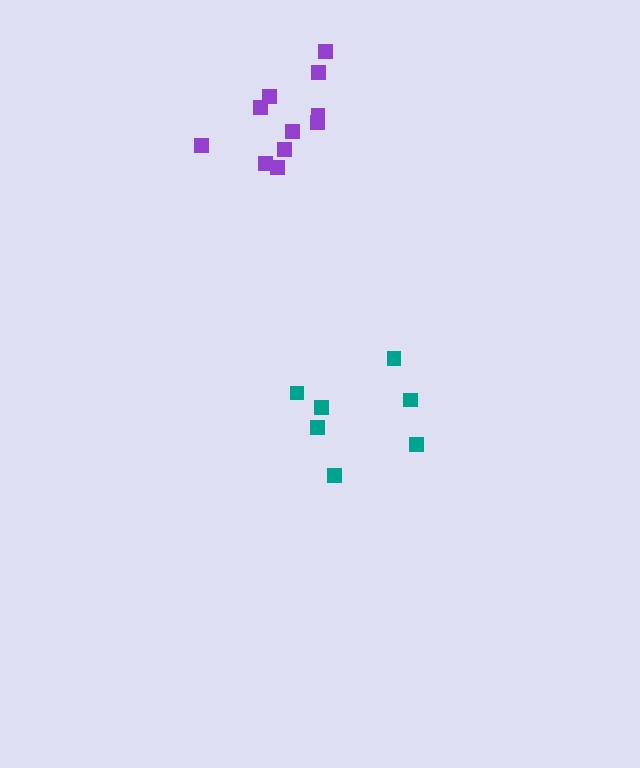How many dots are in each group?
Group 1: 11 dots, Group 2: 7 dots (18 total).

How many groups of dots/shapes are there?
There are 2 groups.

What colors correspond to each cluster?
The clusters are colored: purple, teal.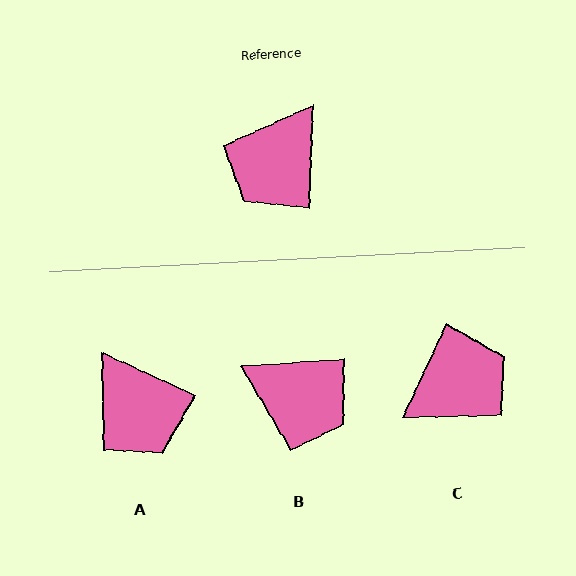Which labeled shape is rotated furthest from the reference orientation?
C, about 157 degrees away.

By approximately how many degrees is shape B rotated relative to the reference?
Approximately 96 degrees counter-clockwise.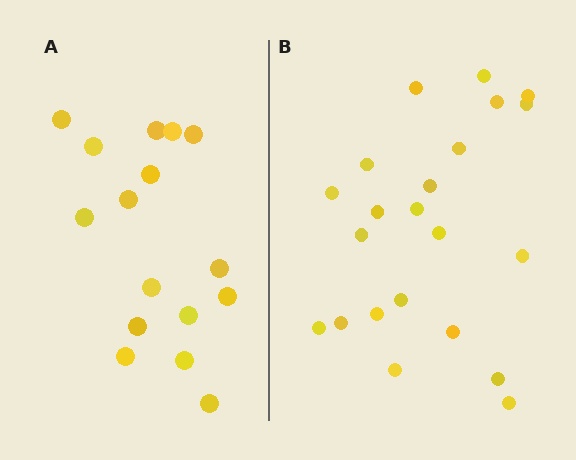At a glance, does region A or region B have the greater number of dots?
Region B (the right region) has more dots.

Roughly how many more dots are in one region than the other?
Region B has about 6 more dots than region A.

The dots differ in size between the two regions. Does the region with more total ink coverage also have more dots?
No. Region A has more total ink coverage because its dots are larger, but region B actually contains more individual dots. Total area can be misleading — the number of items is what matters here.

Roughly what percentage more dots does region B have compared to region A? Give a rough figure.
About 40% more.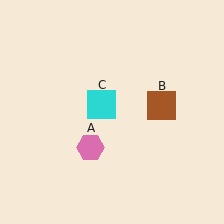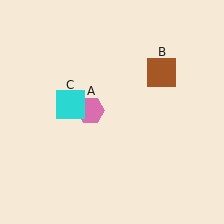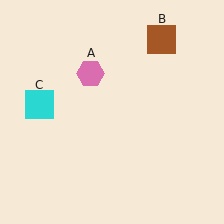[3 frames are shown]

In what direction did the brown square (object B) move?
The brown square (object B) moved up.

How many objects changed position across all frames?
3 objects changed position: pink hexagon (object A), brown square (object B), cyan square (object C).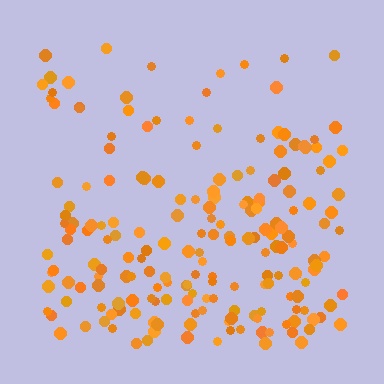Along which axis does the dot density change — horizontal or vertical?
Vertical.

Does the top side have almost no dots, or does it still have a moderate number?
Still a moderate number, just noticeably fewer than the bottom.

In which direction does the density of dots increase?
From top to bottom, with the bottom side densest.